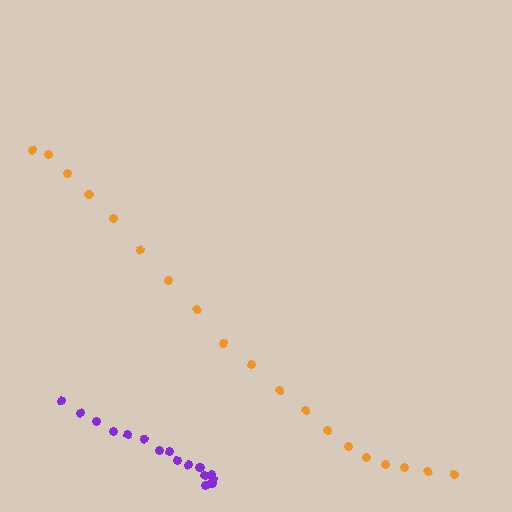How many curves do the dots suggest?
There are 2 distinct paths.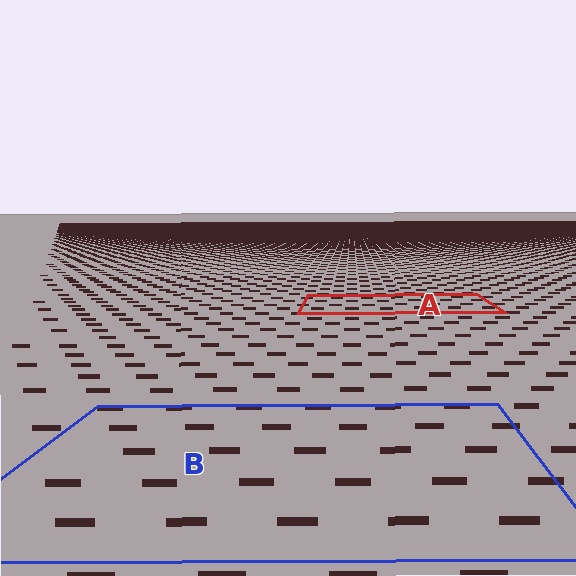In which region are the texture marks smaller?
The texture marks are smaller in region A, because it is farther away.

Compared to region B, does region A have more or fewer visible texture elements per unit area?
Region A has more texture elements per unit area — they are packed more densely because it is farther away.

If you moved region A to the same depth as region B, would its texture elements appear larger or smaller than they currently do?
They would appear larger. At a closer depth, the same texture elements are projected at a bigger on-screen size.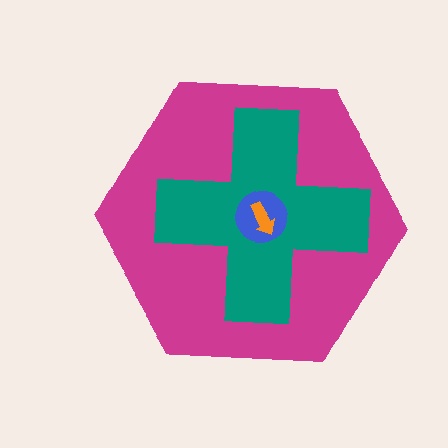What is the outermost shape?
The magenta hexagon.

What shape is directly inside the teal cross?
The blue circle.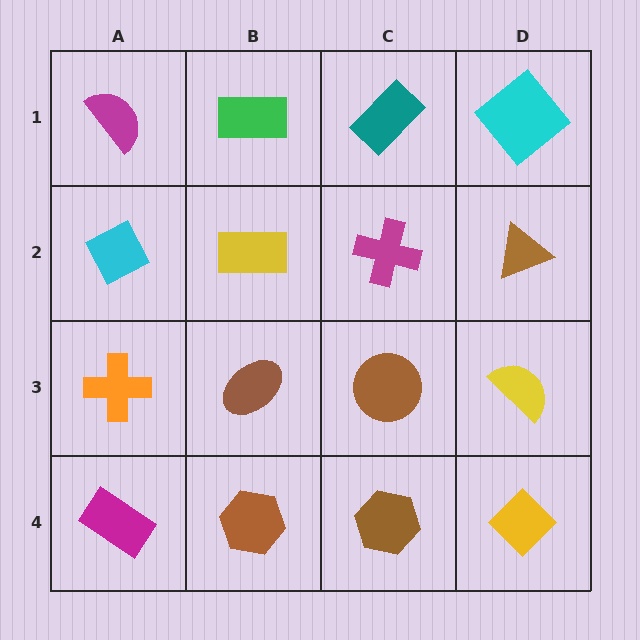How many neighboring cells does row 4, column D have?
2.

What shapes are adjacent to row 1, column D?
A brown triangle (row 2, column D), a teal rectangle (row 1, column C).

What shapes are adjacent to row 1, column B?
A yellow rectangle (row 2, column B), a magenta semicircle (row 1, column A), a teal rectangle (row 1, column C).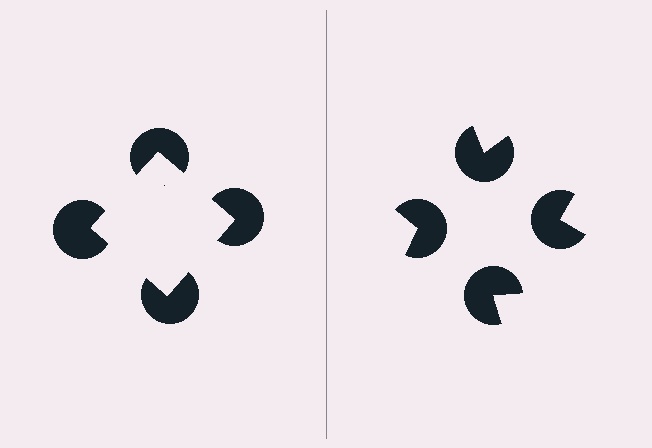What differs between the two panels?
The pac-man discs are positioned identically on both sides; only the wedge orientations differ. On the left they align to a square; on the right they are misaligned.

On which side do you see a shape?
An illusory square appears on the left side. On the right side the wedge cuts are rotated, so no coherent shape forms.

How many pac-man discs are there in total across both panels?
8 — 4 on each side.